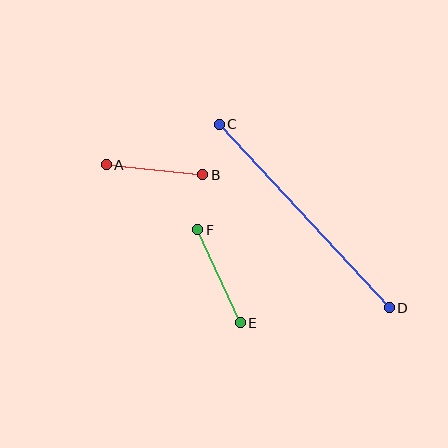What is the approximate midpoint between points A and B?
The midpoint is at approximately (155, 170) pixels.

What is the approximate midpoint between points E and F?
The midpoint is at approximately (219, 276) pixels.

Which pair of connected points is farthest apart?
Points C and D are farthest apart.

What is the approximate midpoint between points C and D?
The midpoint is at approximately (304, 216) pixels.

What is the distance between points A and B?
The distance is approximately 97 pixels.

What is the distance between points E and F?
The distance is approximately 102 pixels.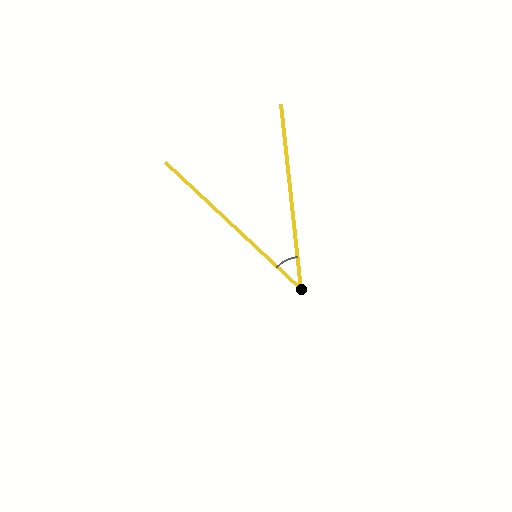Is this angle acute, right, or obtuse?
It is acute.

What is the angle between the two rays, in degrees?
Approximately 41 degrees.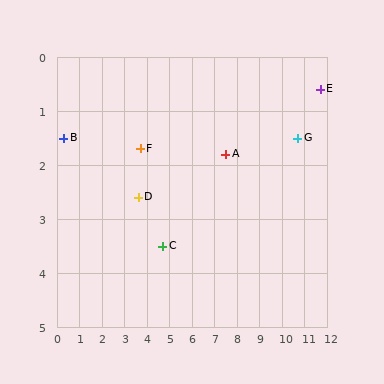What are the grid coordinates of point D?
Point D is at approximately (3.6, 2.6).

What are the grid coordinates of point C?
Point C is at approximately (4.7, 3.5).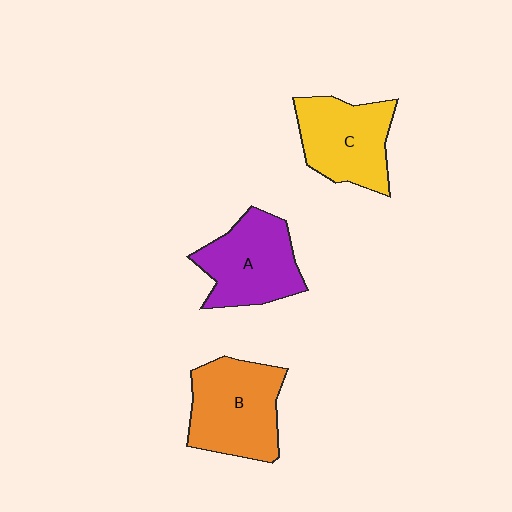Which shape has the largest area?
Shape B (orange).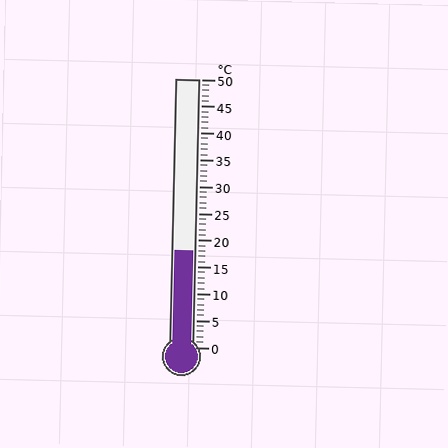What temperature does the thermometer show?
The thermometer shows approximately 18°C.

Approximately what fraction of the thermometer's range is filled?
The thermometer is filled to approximately 35% of its range.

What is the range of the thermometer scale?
The thermometer scale ranges from 0°C to 50°C.